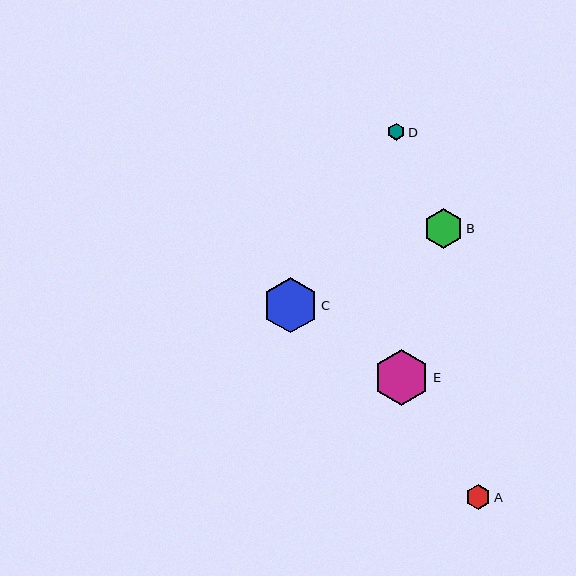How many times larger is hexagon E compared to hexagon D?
Hexagon E is approximately 3.3 times the size of hexagon D.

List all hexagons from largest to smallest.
From largest to smallest: E, C, B, A, D.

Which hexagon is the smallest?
Hexagon D is the smallest with a size of approximately 17 pixels.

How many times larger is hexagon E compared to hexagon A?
Hexagon E is approximately 2.2 times the size of hexagon A.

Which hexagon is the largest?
Hexagon E is the largest with a size of approximately 56 pixels.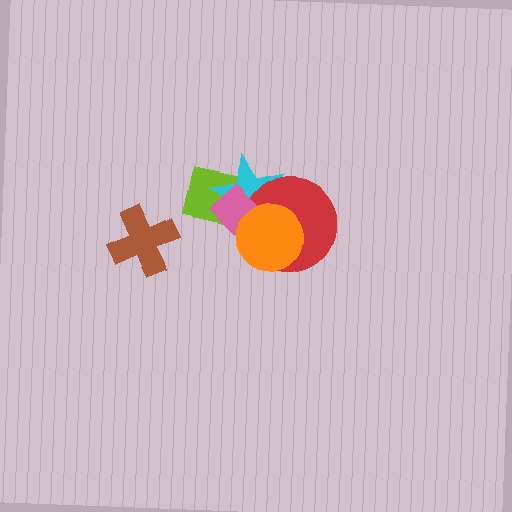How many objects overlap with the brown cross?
0 objects overlap with the brown cross.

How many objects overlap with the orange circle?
3 objects overlap with the orange circle.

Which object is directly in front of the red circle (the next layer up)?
The pink diamond is directly in front of the red circle.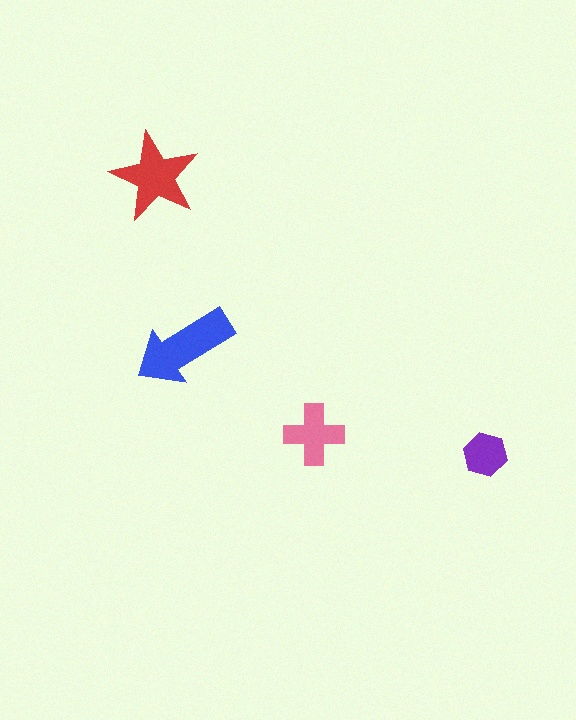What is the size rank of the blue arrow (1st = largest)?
1st.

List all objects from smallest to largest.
The purple hexagon, the pink cross, the red star, the blue arrow.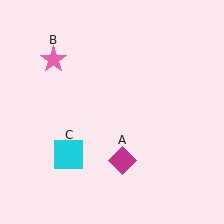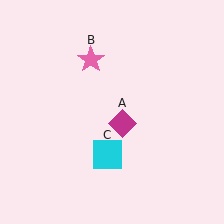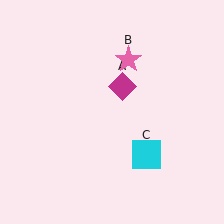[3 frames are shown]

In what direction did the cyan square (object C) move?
The cyan square (object C) moved right.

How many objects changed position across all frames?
3 objects changed position: magenta diamond (object A), pink star (object B), cyan square (object C).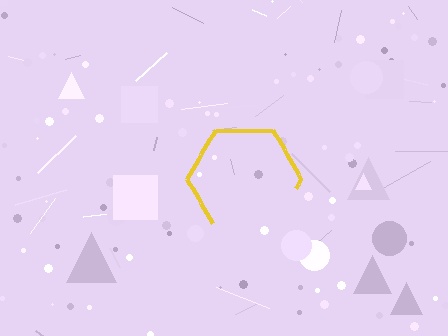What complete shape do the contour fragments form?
The contour fragments form a hexagon.